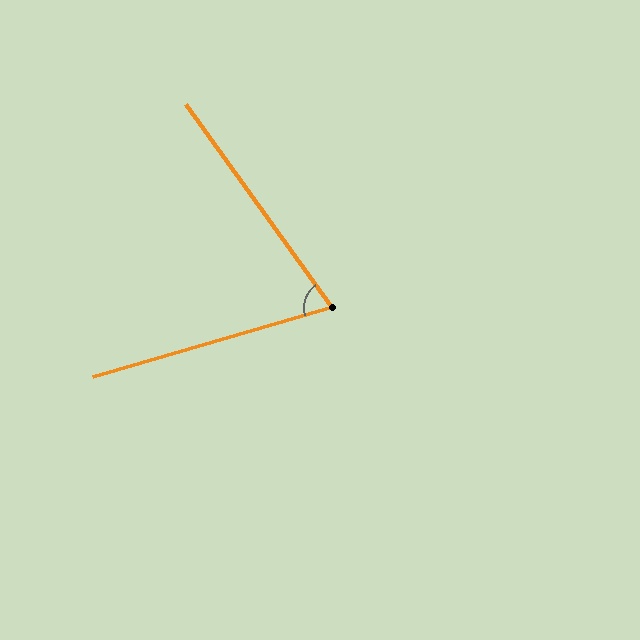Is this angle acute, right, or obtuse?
It is acute.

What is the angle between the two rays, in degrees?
Approximately 71 degrees.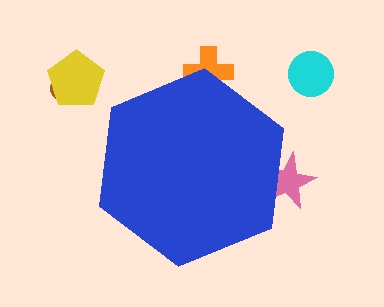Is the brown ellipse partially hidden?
No, the brown ellipse is fully visible.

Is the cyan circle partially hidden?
No, the cyan circle is fully visible.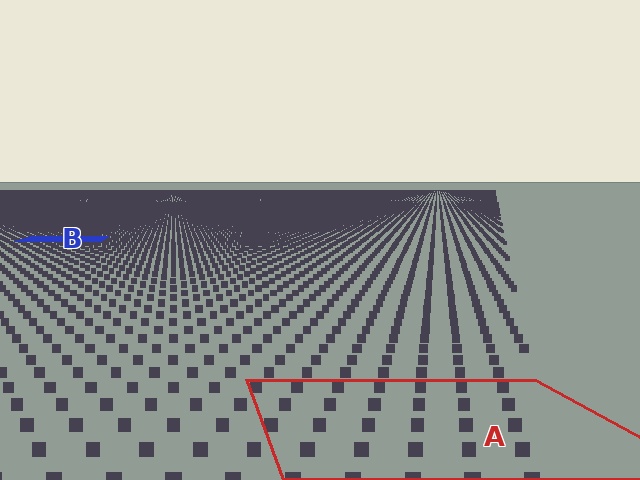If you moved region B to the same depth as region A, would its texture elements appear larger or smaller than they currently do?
They would appear larger. At a closer depth, the same texture elements are projected at a bigger on-screen size.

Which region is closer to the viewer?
Region A is closer. The texture elements there are larger and more spread out.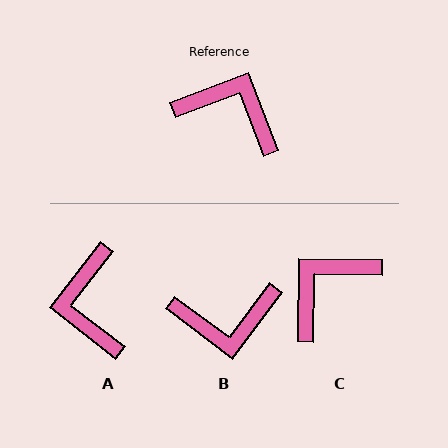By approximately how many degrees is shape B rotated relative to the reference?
Approximately 148 degrees clockwise.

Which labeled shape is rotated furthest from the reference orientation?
B, about 148 degrees away.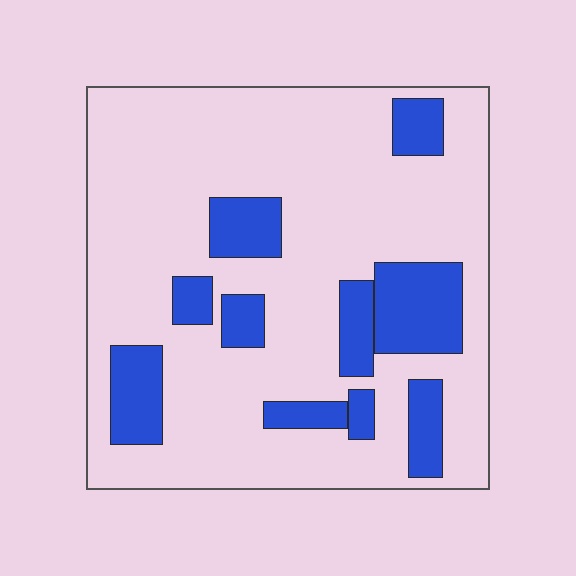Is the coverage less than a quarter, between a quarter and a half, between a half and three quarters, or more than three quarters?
Less than a quarter.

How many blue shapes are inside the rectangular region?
10.